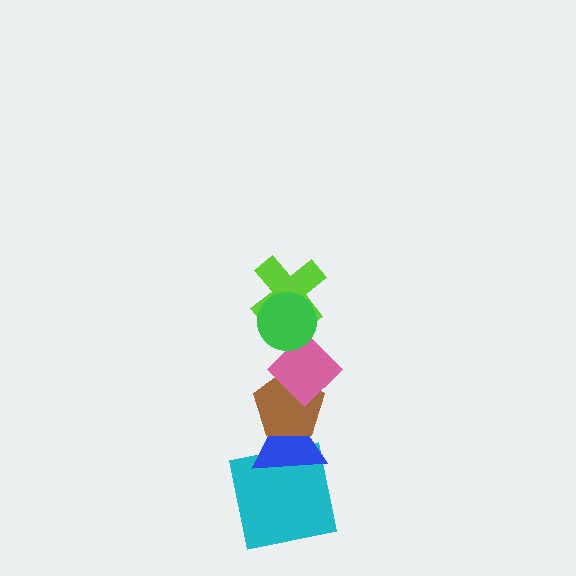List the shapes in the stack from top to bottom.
From top to bottom: the green circle, the lime cross, the pink diamond, the brown pentagon, the blue triangle, the cyan square.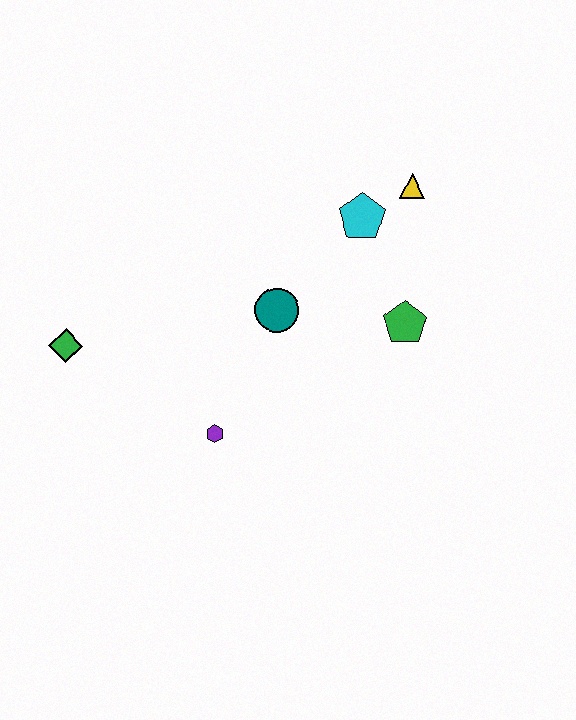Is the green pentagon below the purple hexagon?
No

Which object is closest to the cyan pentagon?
The yellow triangle is closest to the cyan pentagon.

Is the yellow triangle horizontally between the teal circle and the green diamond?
No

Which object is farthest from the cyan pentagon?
The green diamond is farthest from the cyan pentagon.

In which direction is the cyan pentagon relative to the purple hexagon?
The cyan pentagon is above the purple hexagon.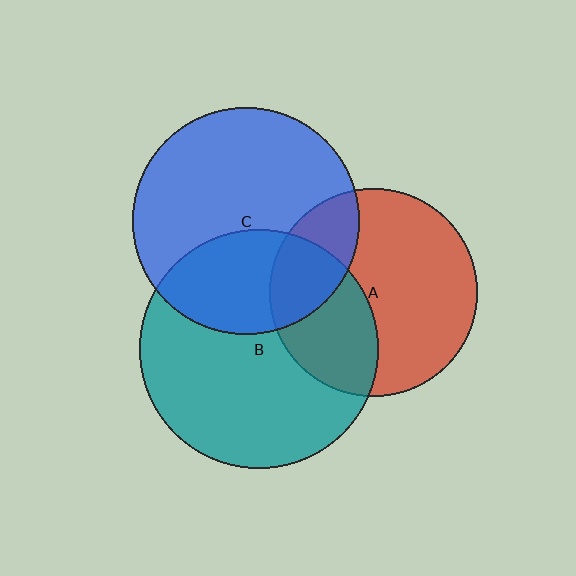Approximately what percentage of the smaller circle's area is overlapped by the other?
Approximately 35%.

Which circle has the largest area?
Circle B (teal).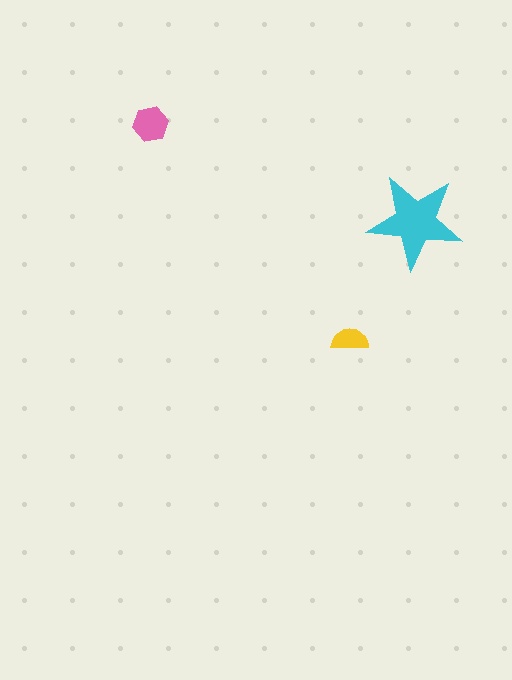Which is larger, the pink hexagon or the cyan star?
The cyan star.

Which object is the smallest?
The yellow semicircle.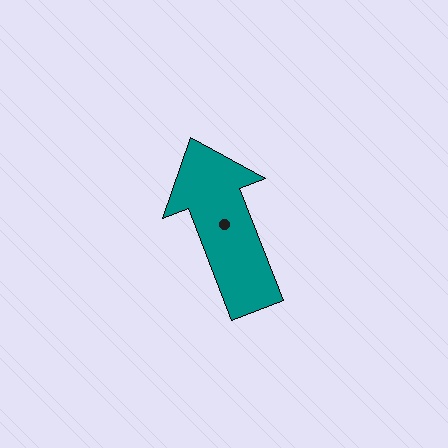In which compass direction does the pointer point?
North.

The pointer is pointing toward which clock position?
Roughly 11 o'clock.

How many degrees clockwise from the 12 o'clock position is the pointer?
Approximately 339 degrees.